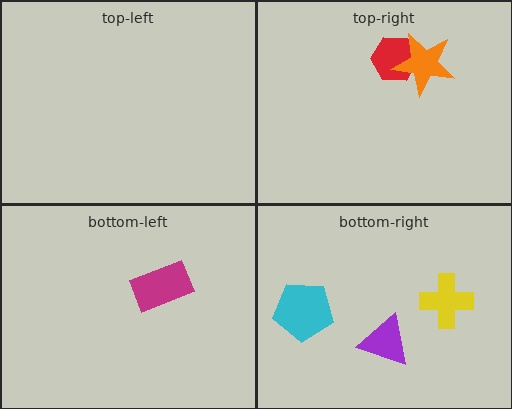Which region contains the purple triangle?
The bottom-right region.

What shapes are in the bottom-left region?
The magenta rectangle.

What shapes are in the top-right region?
The red hexagon, the orange star.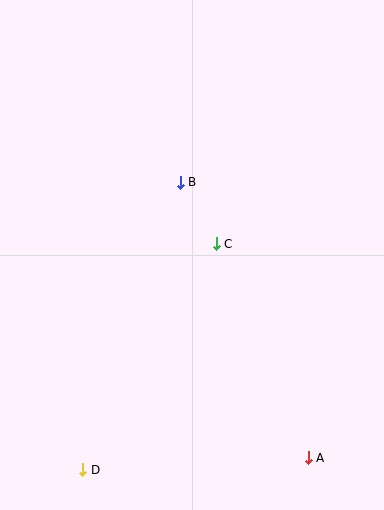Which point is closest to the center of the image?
Point C at (216, 244) is closest to the center.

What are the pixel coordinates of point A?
Point A is at (308, 458).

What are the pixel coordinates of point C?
Point C is at (216, 244).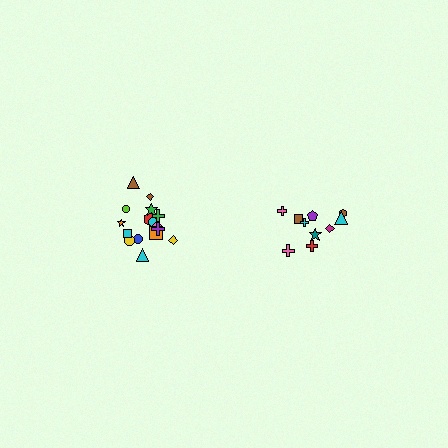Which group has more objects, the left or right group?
The left group.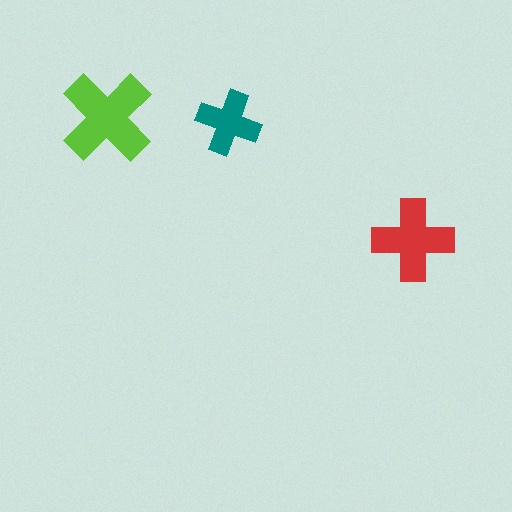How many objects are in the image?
There are 3 objects in the image.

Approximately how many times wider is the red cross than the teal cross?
About 1.5 times wider.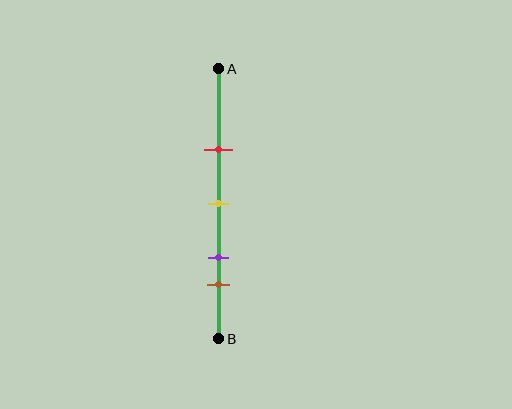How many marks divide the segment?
There are 4 marks dividing the segment.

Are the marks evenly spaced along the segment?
No, the marks are not evenly spaced.